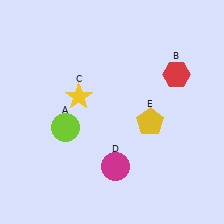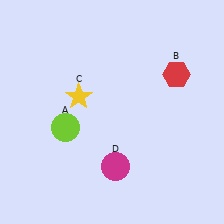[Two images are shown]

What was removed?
The yellow pentagon (E) was removed in Image 2.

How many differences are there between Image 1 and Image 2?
There is 1 difference between the two images.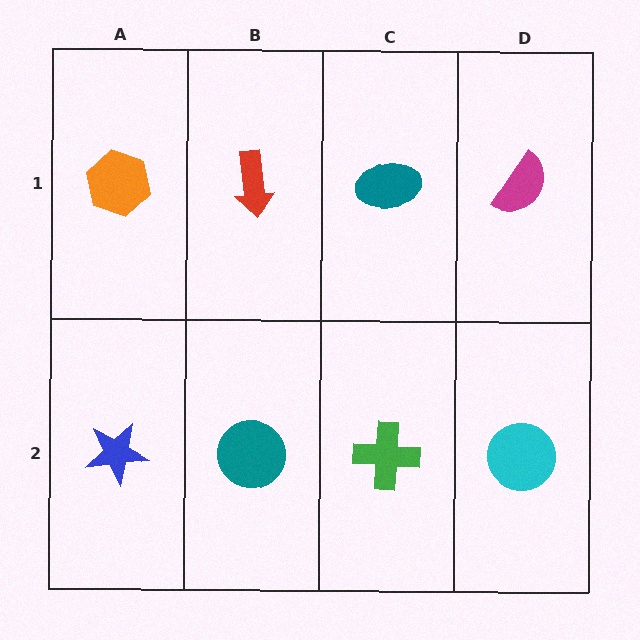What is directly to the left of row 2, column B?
A blue star.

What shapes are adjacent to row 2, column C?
A teal ellipse (row 1, column C), a teal circle (row 2, column B), a cyan circle (row 2, column D).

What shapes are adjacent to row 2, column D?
A magenta semicircle (row 1, column D), a green cross (row 2, column C).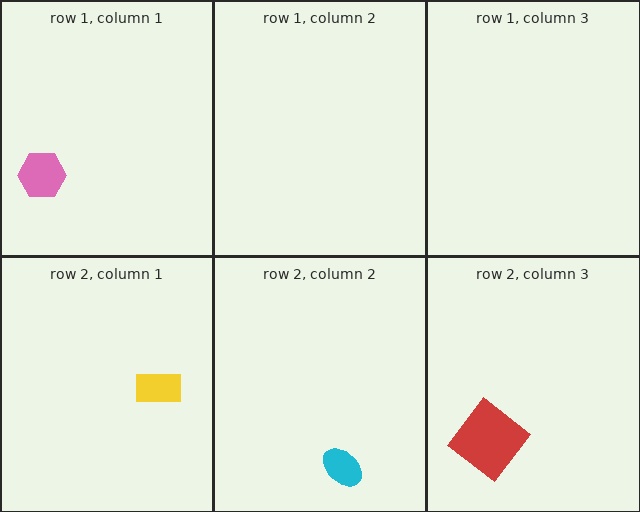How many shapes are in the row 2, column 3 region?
1.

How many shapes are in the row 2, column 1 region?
1.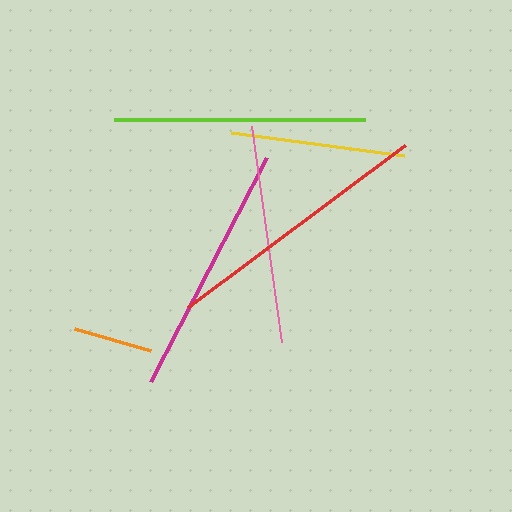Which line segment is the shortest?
The orange line is the shortest at approximately 79 pixels.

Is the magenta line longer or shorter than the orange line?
The magenta line is longer than the orange line.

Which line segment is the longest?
The red line is the longest at approximately 271 pixels.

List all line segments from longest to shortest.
From longest to shortest: red, magenta, lime, pink, yellow, orange.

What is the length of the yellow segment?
The yellow segment is approximately 174 pixels long.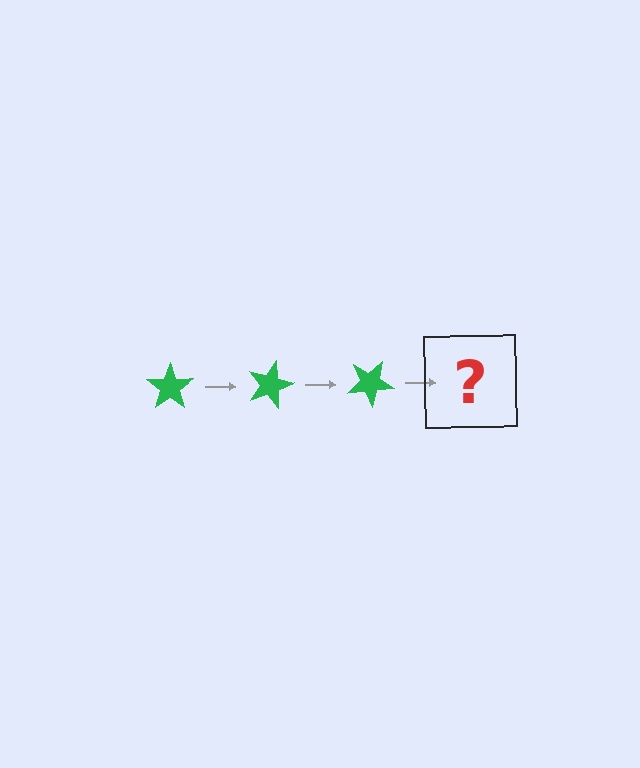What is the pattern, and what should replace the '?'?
The pattern is that the star rotates 15 degrees each step. The '?' should be a green star rotated 45 degrees.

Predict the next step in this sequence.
The next step is a green star rotated 45 degrees.